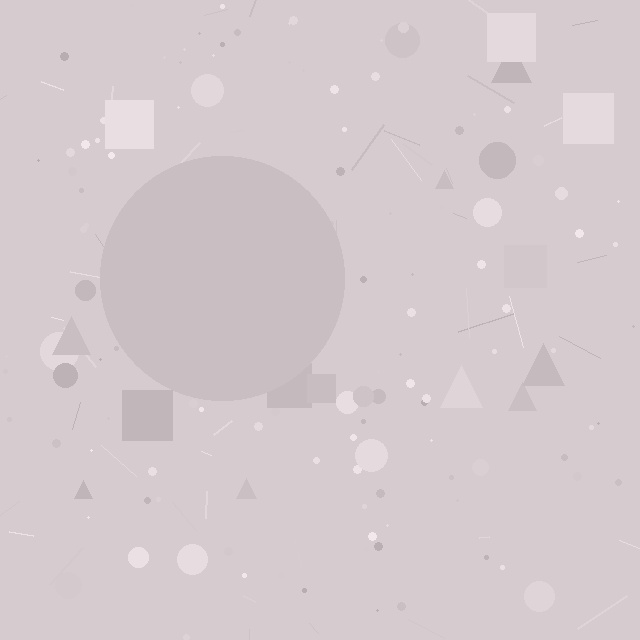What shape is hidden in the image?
A circle is hidden in the image.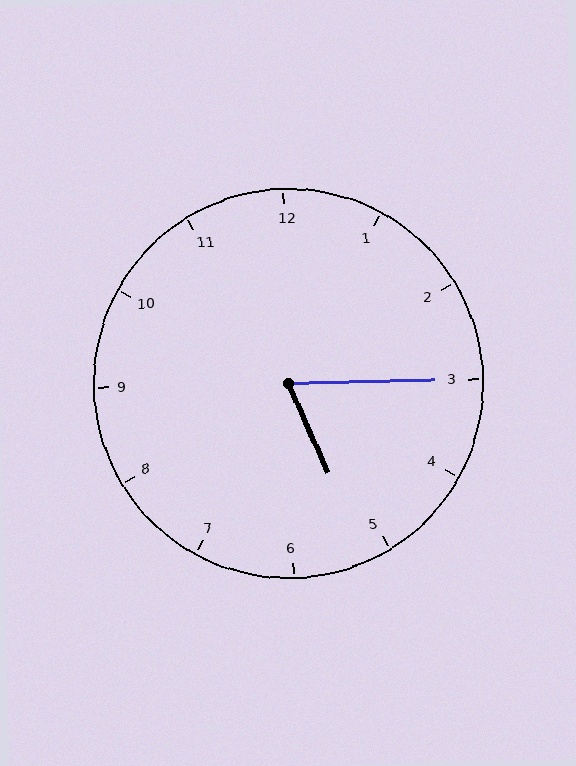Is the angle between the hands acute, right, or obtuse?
It is acute.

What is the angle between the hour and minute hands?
Approximately 68 degrees.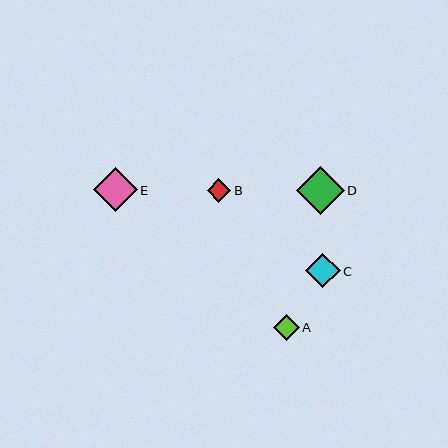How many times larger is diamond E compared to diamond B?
Diamond E is approximately 1.8 times the size of diamond B.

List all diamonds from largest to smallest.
From largest to smallest: D, E, C, A, B.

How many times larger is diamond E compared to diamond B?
Diamond E is approximately 1.8 times the size of diamond B.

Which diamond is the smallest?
Diamond B is the smallest with a size of approximately 24 pixels.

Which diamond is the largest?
Diamond D is the largest with a size of approximately 48 pixels.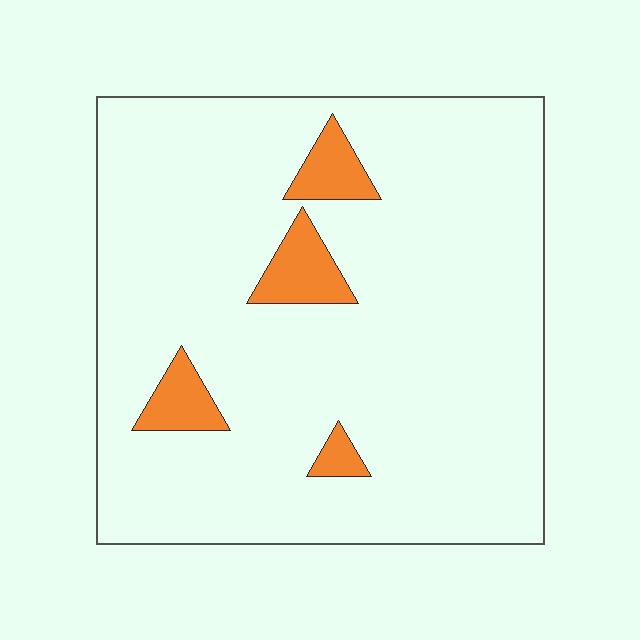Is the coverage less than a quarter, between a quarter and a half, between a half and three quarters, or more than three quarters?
Less than a quarter.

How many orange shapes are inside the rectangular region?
4.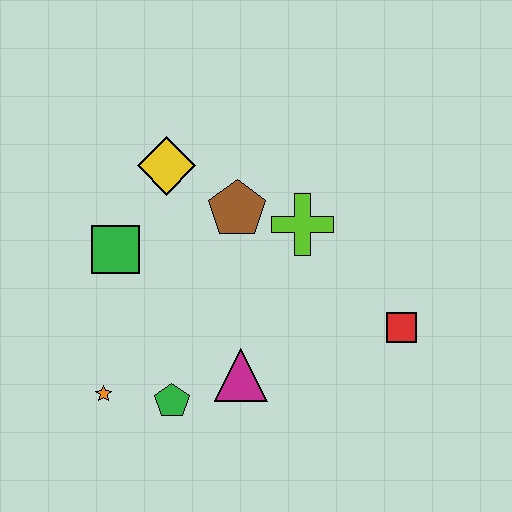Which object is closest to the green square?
The yellow diamond is closest to the green square.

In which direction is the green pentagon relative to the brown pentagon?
The green pentagon is below the brown pentagon.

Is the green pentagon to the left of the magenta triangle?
Yes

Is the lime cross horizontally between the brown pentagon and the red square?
Yes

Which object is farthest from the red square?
The orange star is farthest from the red square.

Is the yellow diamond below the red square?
No